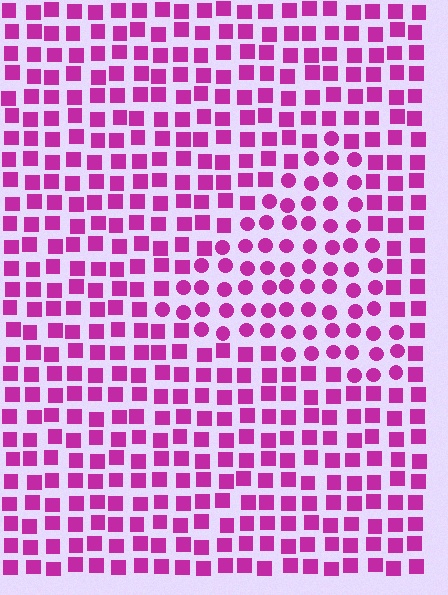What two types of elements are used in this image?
The image uses circles inside the triangle region and squares outside it.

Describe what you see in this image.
The image is filled with small magenta elements arranged in a uniform grid. A triangle-shaped region contains circles, while the surrounding area contains squares. The boundary is defined purely by the change in element shape.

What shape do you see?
I see a triangle.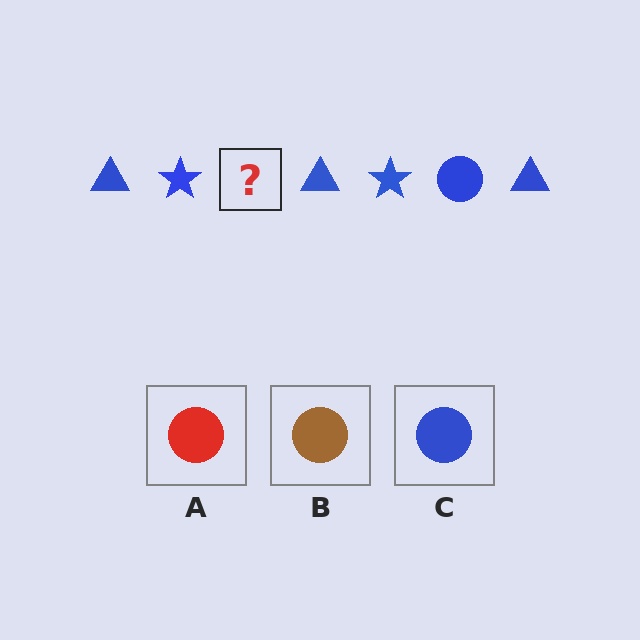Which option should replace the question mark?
Option C.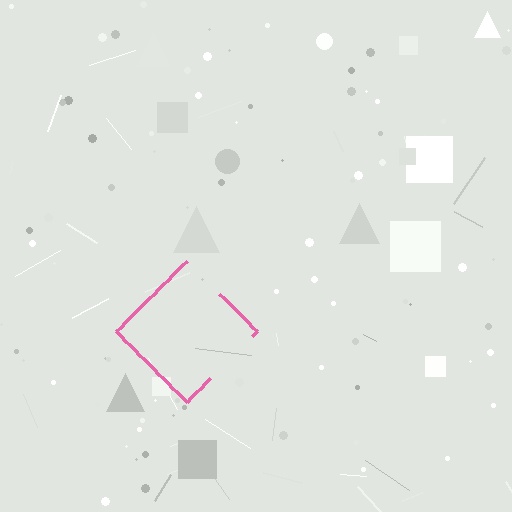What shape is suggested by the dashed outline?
The dashed outline suggests a diamond.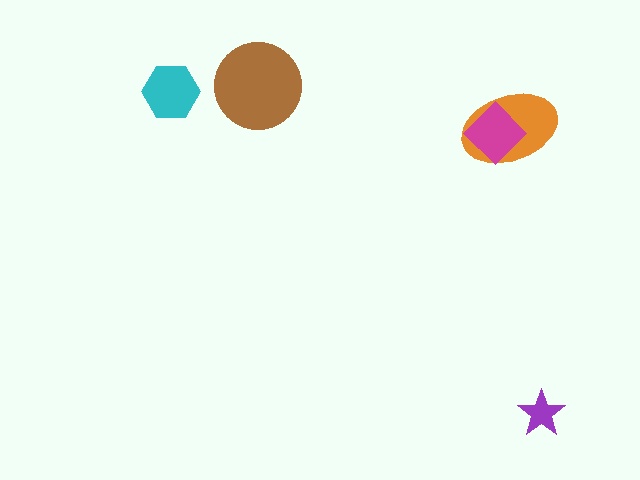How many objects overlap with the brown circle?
0 objects overlap with the brown circle.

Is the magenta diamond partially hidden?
No, no other shape covers it.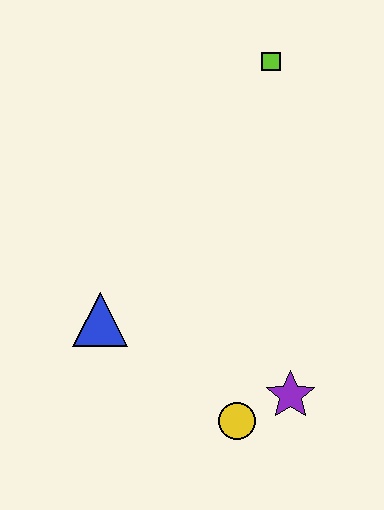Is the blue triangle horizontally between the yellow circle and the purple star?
No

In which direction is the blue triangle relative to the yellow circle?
The blue triangle is to the left of the yellow circle.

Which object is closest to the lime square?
The blue triangle is closest to the lime square.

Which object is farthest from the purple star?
The lime square is farthest from the purple star.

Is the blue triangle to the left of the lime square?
Yes